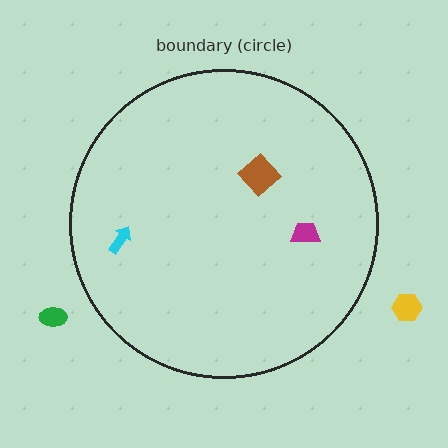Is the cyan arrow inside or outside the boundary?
Inside.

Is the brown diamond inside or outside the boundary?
Inside.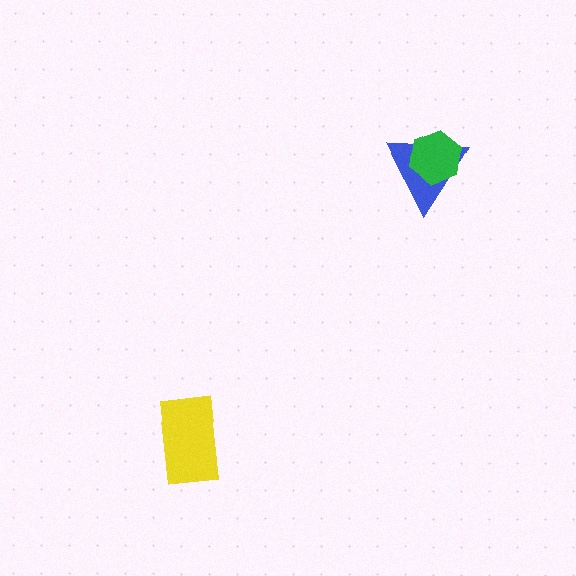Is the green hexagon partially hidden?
No, no other shape covers it.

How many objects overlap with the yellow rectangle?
0 objects overlap with the yellow rectangle.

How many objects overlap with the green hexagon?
1 object overlaps with the green hexagon.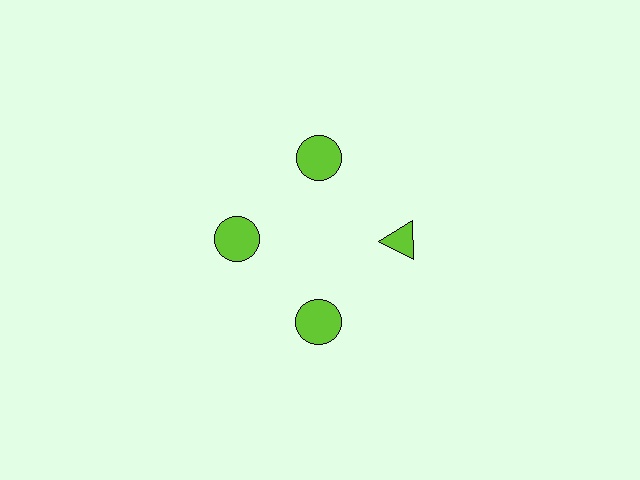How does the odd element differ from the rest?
It has a different shape: triangle instead of circle.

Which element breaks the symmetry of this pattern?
The lime triangle at roughly the 3 o'clock position breaks the symmetry. All other shapes are lime circles.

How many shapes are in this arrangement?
There are 4 shapes arranged in a ring pattern.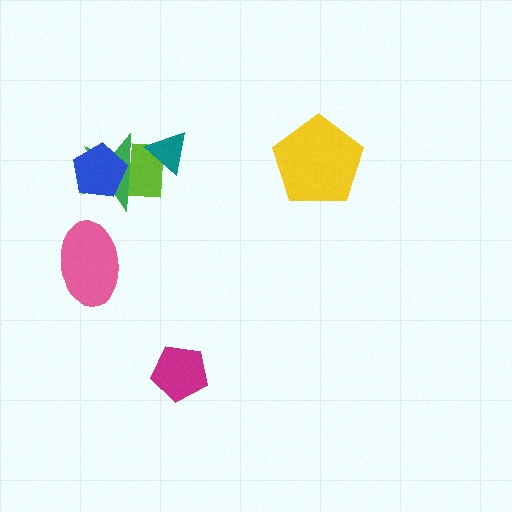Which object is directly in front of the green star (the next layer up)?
The lime rectangle is directly in front of the green star.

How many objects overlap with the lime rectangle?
3 objects overlap with the lime rectangle.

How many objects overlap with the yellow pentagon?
0 objects overlap with the yellow pentagon.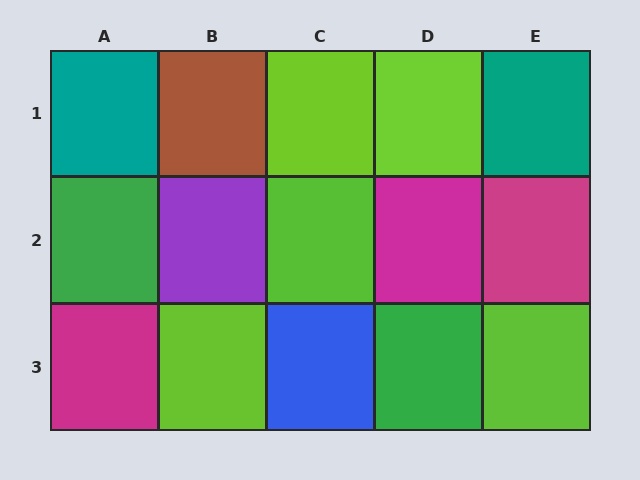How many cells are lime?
5 cells are lime.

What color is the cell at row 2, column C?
Lime.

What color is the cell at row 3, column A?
Magenta.